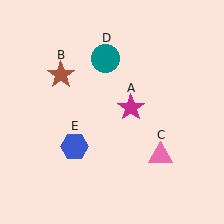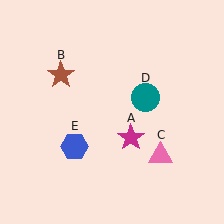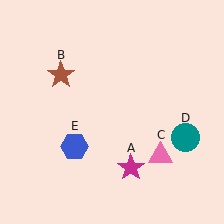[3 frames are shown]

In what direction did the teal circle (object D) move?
The teal circle (object D) moved down and to the right.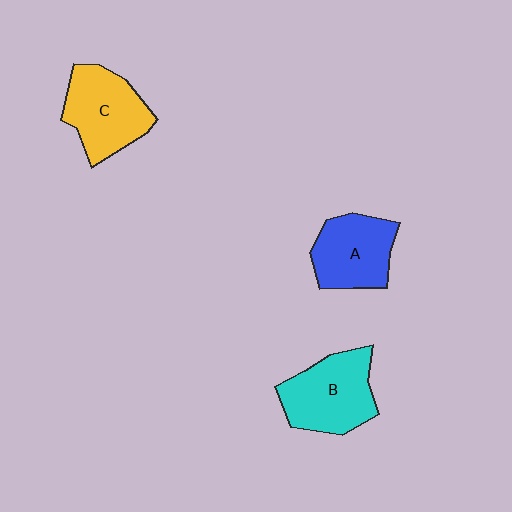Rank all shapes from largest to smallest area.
From largest to smallest: B (cyan), C (yellow), A (blue).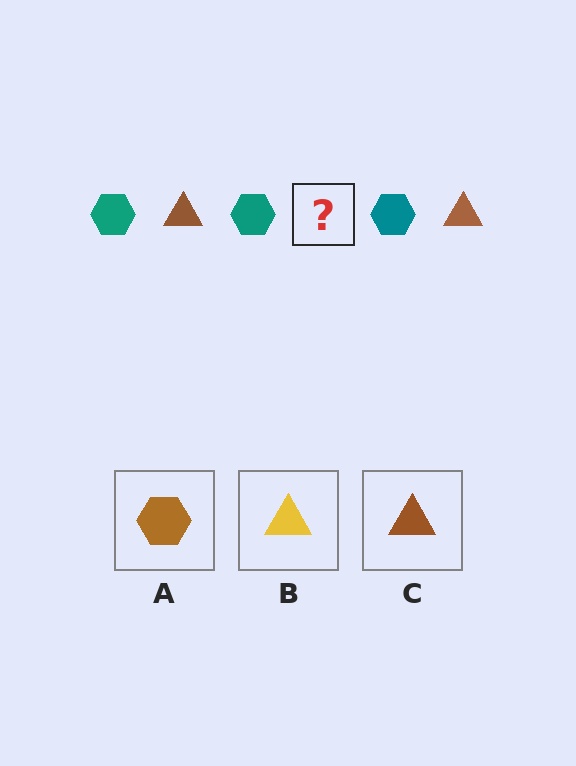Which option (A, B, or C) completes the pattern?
C.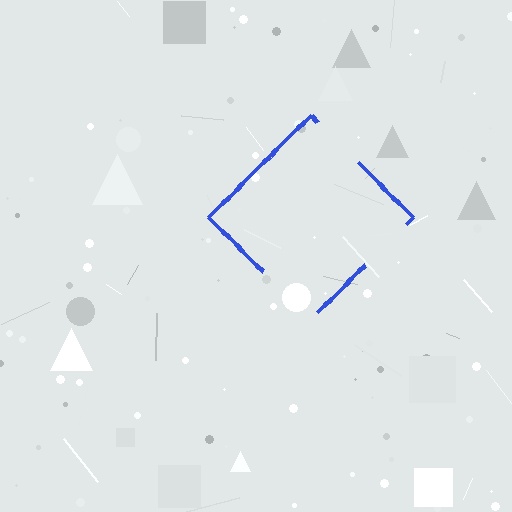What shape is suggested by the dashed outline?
The dashed outline suggests a diamond.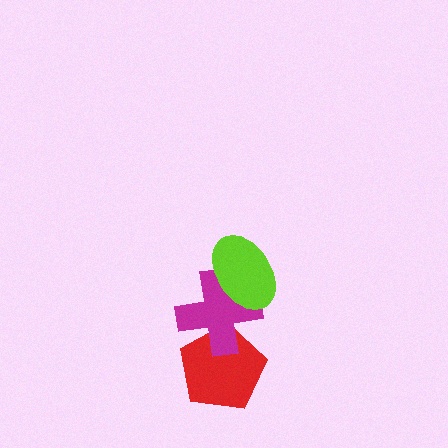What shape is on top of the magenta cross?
The lime ellipse is on top of the magenta cross.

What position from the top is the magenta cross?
The magenta cross is 2nd from the top.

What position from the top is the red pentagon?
The red pentagon is 3rd from the top.